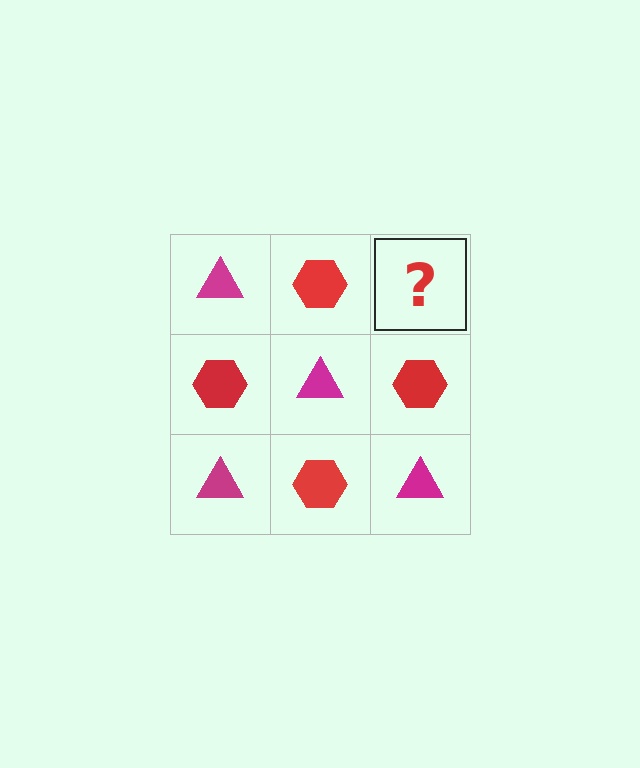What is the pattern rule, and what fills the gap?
The rule is that it alternates magenta triangle and red hexagon in a checkerboard pattern. The gap should be filled with a magenta triangle.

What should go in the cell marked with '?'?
The missing cell should contain a magenta triangle.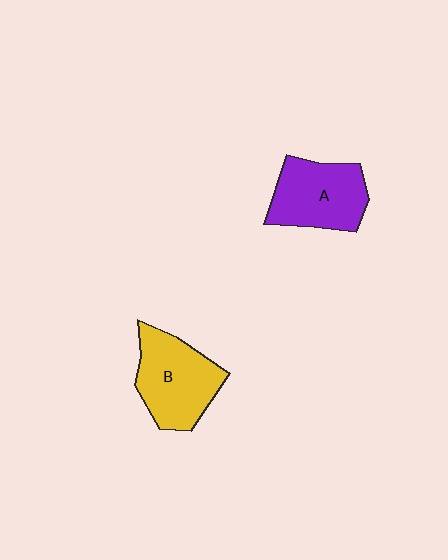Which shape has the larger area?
Shape B (yellow).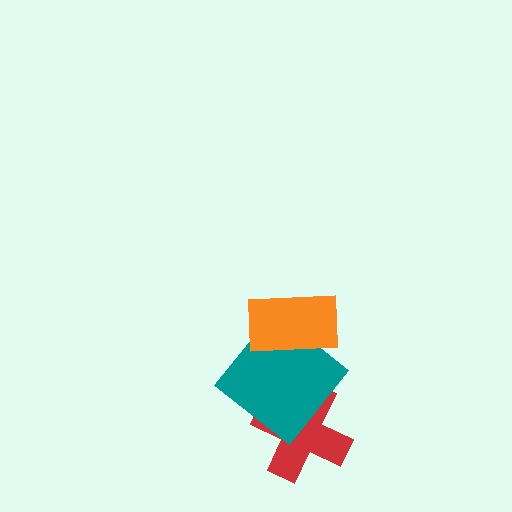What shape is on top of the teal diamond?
The orange rectangle is on top of the teal diamond.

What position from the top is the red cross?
The red cross is 3rd from the top.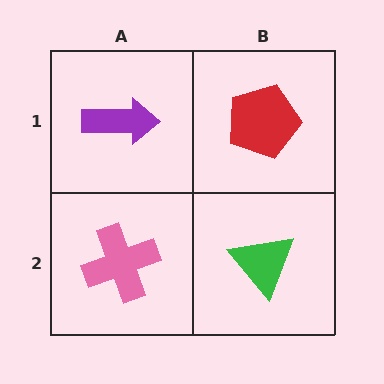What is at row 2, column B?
A green triangle.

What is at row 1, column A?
A purple arrow.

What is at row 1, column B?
A red pentagon.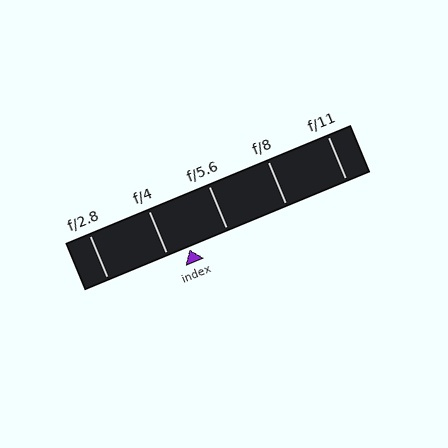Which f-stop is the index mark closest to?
The index mark is closest to f/4.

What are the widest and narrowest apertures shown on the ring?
The widest aperture shown is f/2.8 and the narrowest is f/11.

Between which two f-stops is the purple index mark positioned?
The index mark is between f/4 and f/5.6.